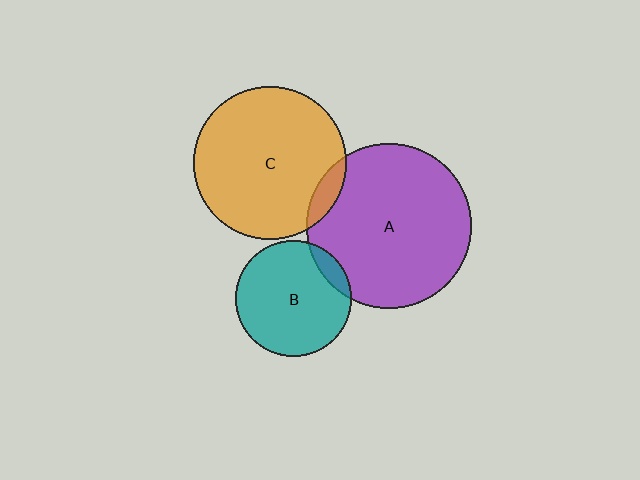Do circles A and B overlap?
Yes.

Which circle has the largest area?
Circle A (purple).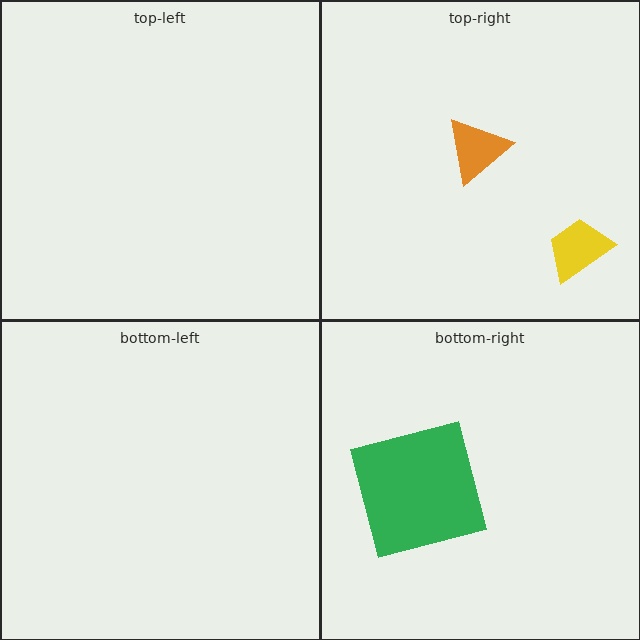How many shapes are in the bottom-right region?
1.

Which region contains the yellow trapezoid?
The top-right region.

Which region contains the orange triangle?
The top-right region.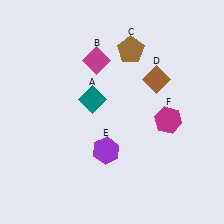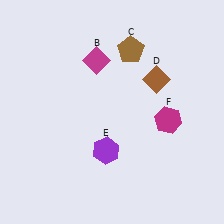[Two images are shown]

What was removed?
The teal diamond (A) was removed in Image 2.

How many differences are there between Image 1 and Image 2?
There is 1 difference between the two images.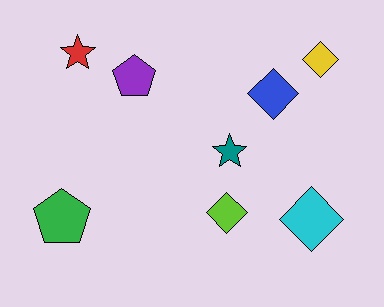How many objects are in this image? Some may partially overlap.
There are 8 objects.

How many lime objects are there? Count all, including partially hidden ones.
There is 1 lime object.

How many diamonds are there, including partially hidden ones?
There are 4 diamonds.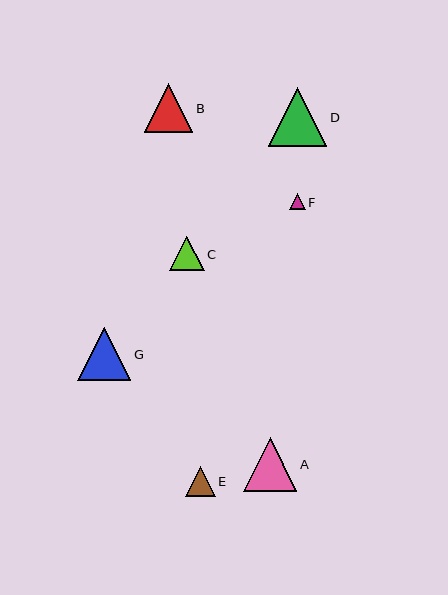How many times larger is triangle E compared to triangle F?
Triangle E is approximately 1.9 times the size of triangle F.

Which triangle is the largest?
Triangle D is the largest with a size of approximately 58 pixels.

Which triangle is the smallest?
Triangle F is the smallest with a size of approximately 16 pixels.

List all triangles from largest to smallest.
From largest to smallest: D, A, G, B, C, E, F.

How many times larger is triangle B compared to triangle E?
Triangle B is approximately 1.6 times the size of triangle E.